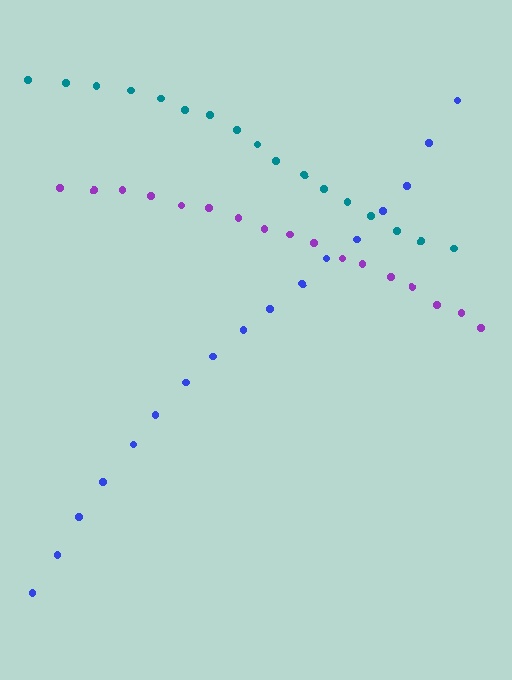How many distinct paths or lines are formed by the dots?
There are 3 distinct paths.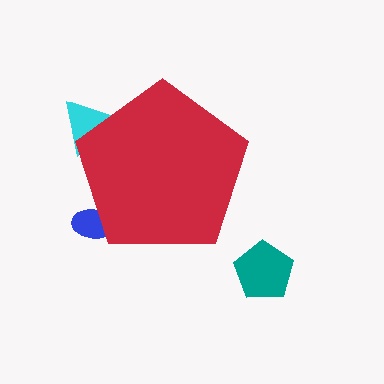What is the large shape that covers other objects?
A red pentagon.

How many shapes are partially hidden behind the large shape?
2 shapes are partially hidden.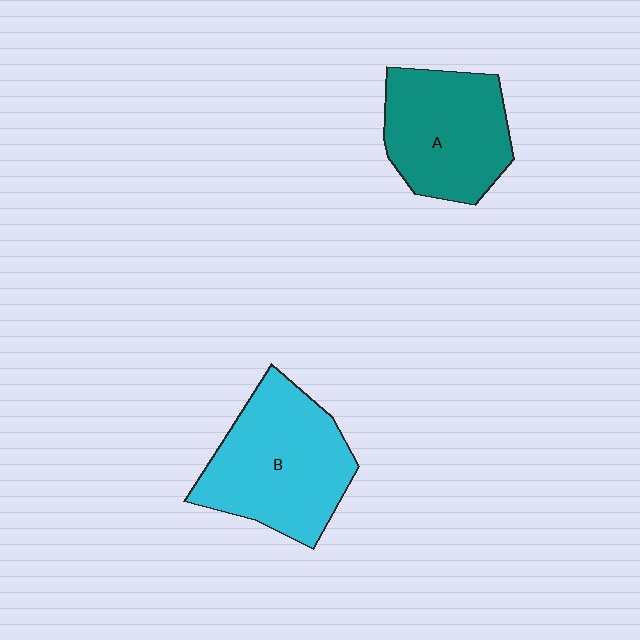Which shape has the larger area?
Shape B (cyan).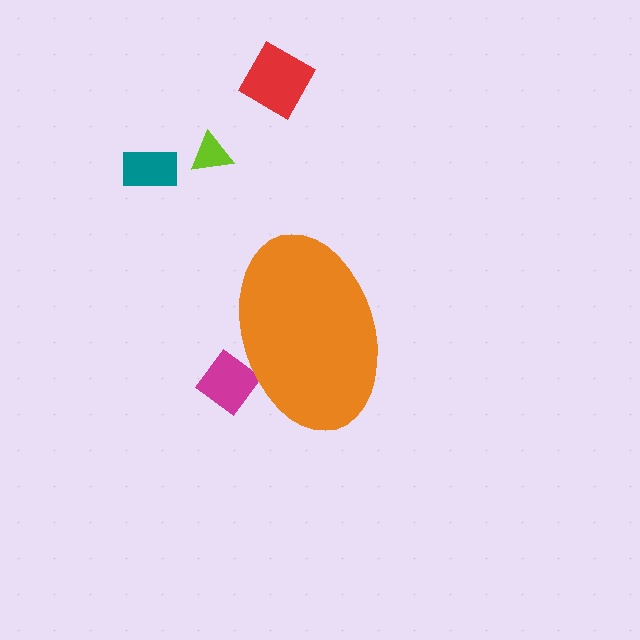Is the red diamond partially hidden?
No, the red diamond is fully visible.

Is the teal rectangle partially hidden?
No, the teal rectangle is fully visible.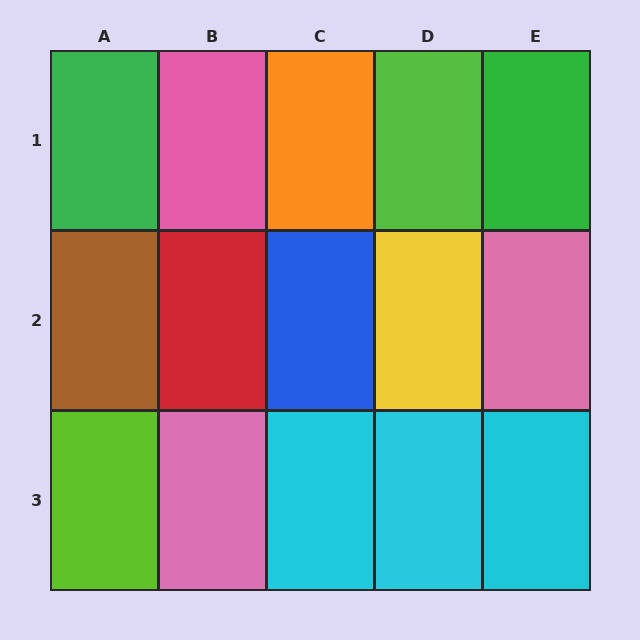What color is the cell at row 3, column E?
Cyan.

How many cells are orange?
1 cell is orange.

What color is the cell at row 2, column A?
Brown.